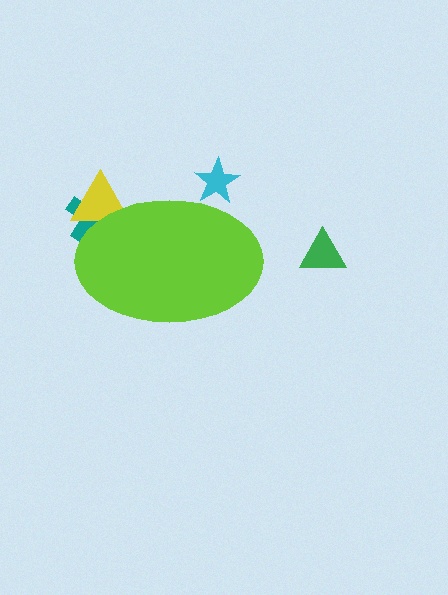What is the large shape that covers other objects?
A lime ellipse.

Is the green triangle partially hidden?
No, the green triangle is fully visible.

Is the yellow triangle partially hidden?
Yes, the yellow triangle is partially hidden behind the lime ellipse.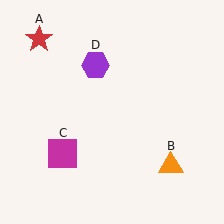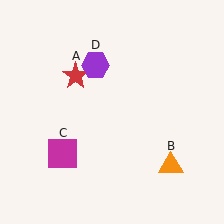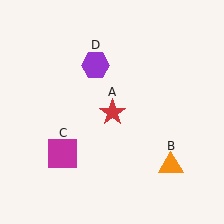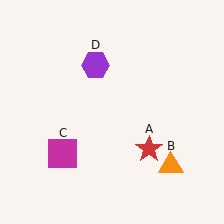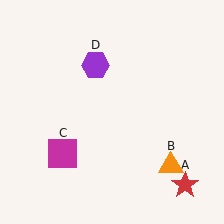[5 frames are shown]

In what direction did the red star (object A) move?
The red star (object A) moved down and to the right.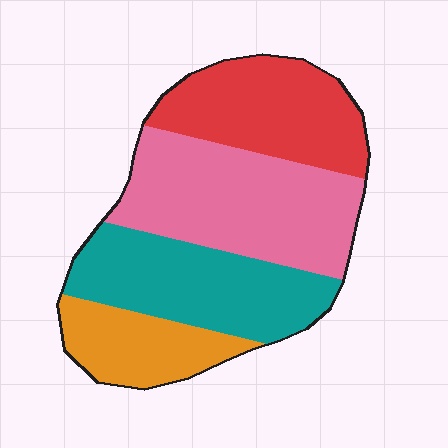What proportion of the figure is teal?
Teal covers about 25% of the figure.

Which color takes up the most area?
Pink, at roughly 35%.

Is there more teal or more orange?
Teal.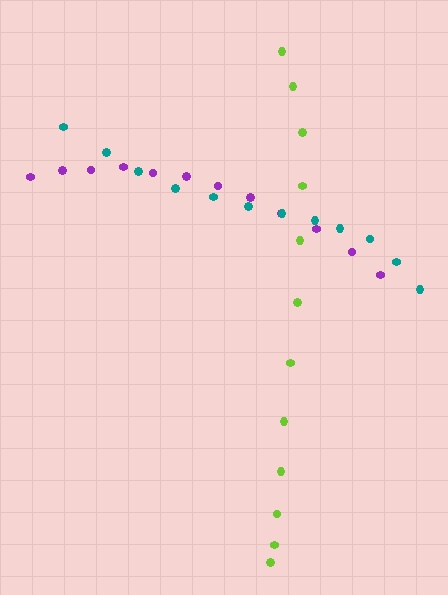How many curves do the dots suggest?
There are 3 distinct paths.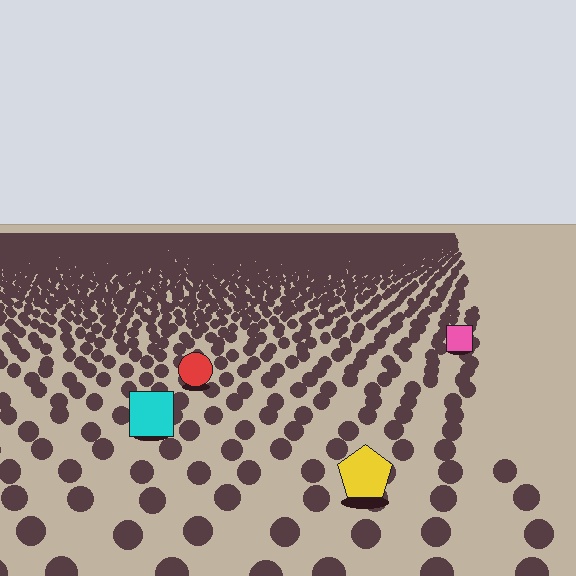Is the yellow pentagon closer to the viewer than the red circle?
Yes. The yellow pentagon is closer — you can tell from the texture gradient: the ground texture is coarser near it.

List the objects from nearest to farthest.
From nearest to farthest: the yellow pentagon, the cyan square, the red circle, the pink square.